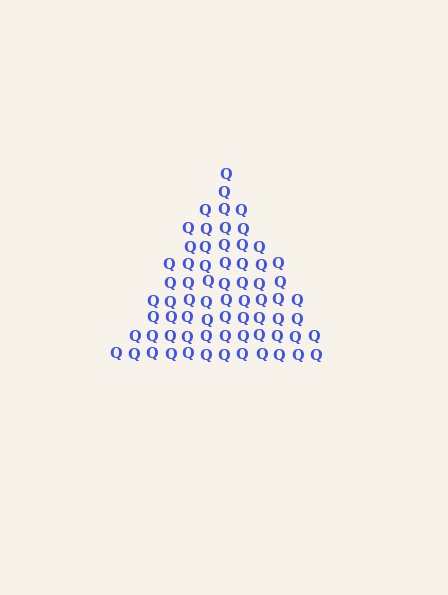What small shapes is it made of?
It is made of small letter Q's.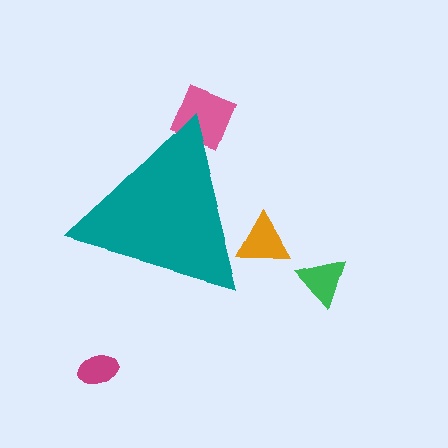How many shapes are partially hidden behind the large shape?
2 shapes are partially hidden.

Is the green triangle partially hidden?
No, the green triangle is fully visible.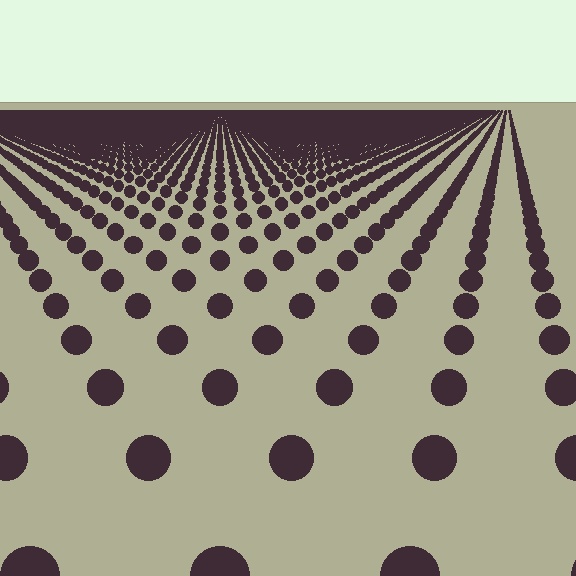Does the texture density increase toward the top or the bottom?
Density increases toward the top.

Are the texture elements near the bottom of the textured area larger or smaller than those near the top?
Larger. Near the bottom, elements are closer to the viewer and appear at a bigger on-screen size.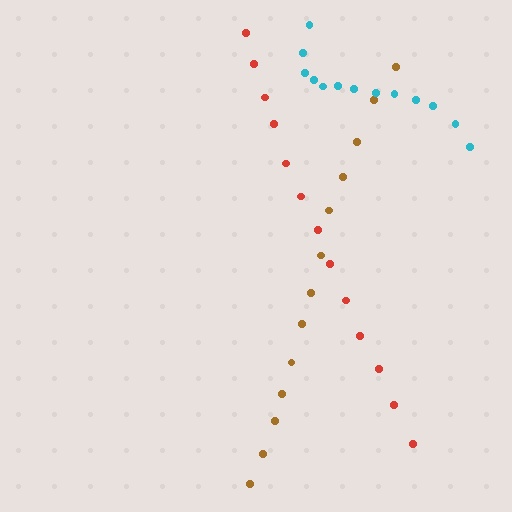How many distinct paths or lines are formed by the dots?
There are 3 distinct paths.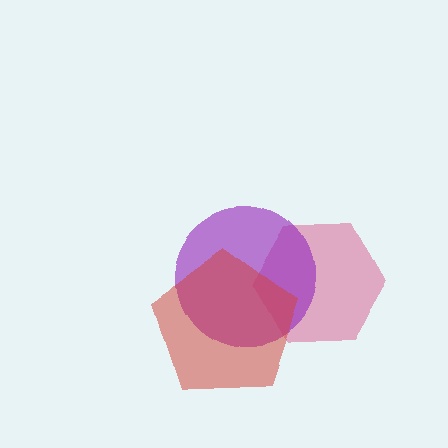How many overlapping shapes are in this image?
There are 3 overlapping shapes in the image.